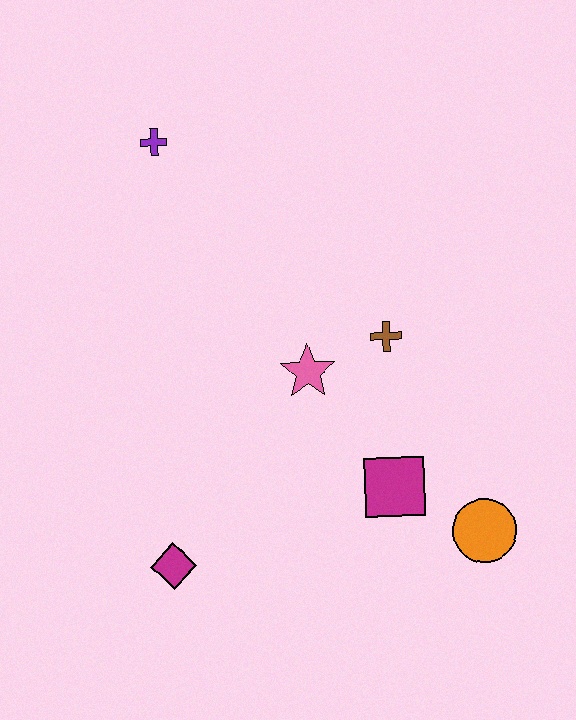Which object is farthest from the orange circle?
The purple cross is farthest from the orange circle.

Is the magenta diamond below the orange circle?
Yes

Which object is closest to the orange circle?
The magenta square is closest to the orange circle.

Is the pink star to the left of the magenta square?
Yes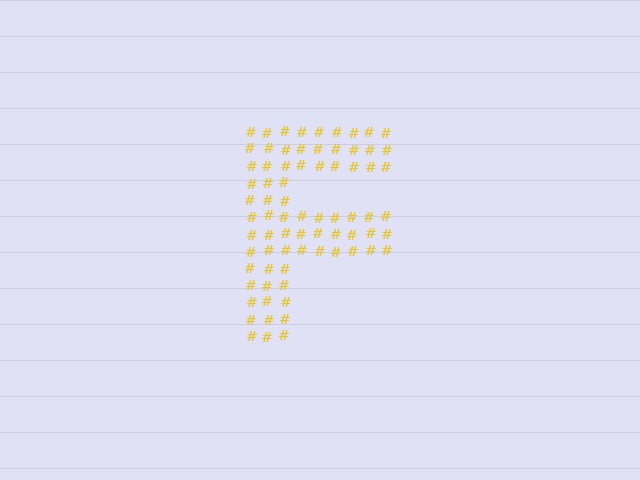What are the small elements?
The small elements are hash symbols.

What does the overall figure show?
The overall figure shows the letter F.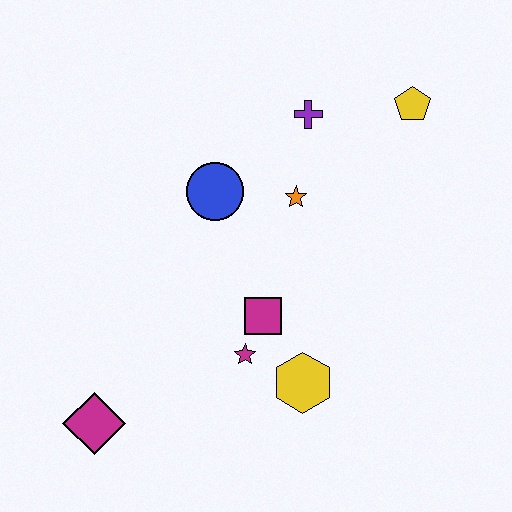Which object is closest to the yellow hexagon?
The magenta star is closest to the yellow hexagon.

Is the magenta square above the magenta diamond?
Yes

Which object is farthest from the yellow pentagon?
The magenta diamond is farthest from the yellow pentagon.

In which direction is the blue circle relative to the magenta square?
The blue circle is above the magenta square.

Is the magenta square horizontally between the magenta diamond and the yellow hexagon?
Yes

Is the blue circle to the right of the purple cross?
No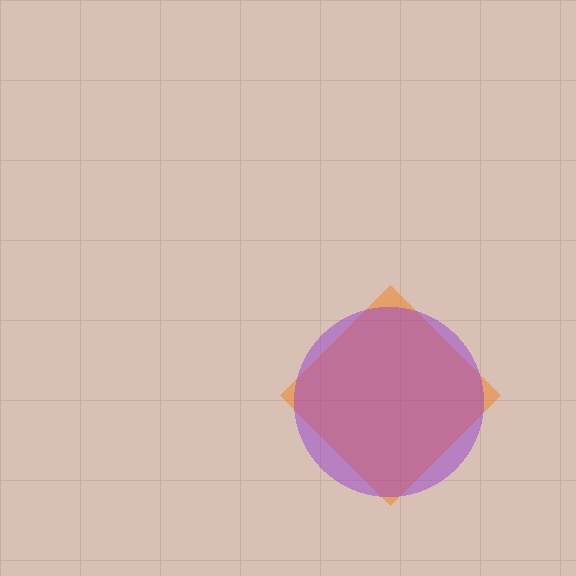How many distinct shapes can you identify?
There are 2 distinct shapes: an orange diamond, a purple circle.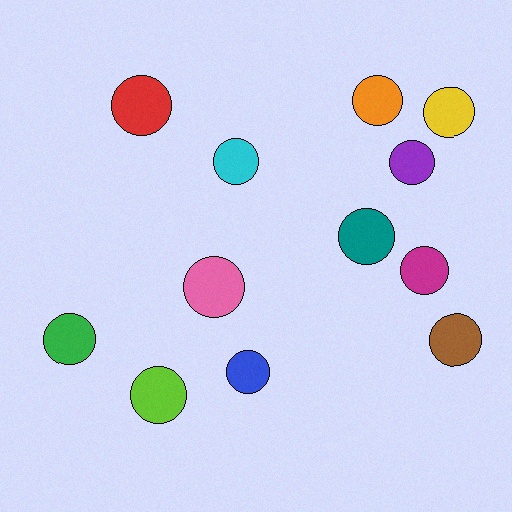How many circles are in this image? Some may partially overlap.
There are 12 circles.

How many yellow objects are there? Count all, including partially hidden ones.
There is 1 yellow object.